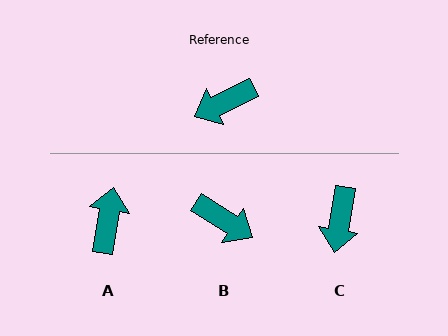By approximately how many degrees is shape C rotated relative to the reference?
Approximately 54 degrees counter-clockwise.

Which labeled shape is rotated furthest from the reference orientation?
A, about 125 degrees away.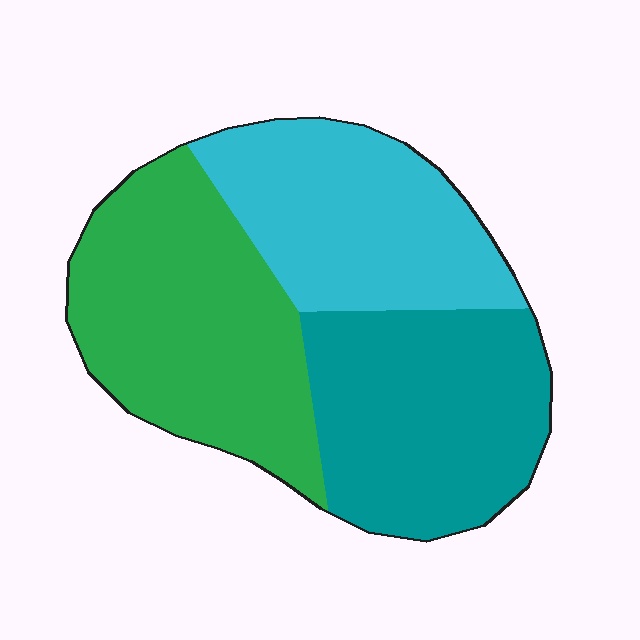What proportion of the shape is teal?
Teal covers 33% of the shape.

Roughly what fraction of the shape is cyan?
Cyan takes up about one third (1/3) of the shape.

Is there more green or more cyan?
Green.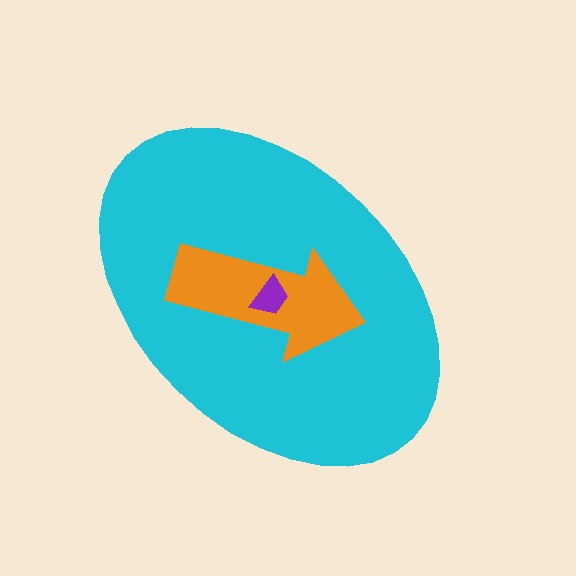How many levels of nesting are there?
3.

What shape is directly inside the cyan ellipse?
The orange arrow.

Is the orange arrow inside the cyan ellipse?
Yes.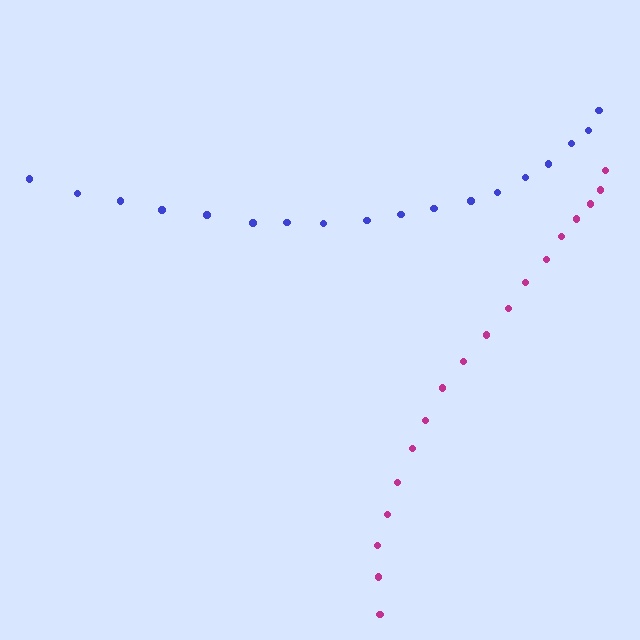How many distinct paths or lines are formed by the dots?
There are 2 distinct paths.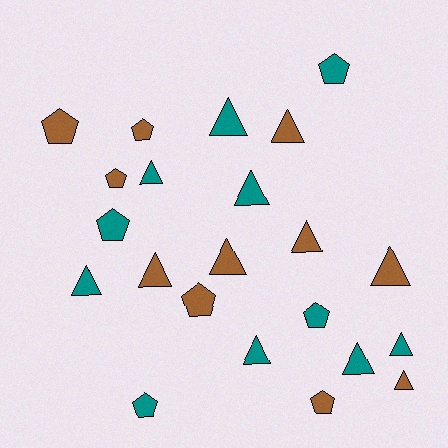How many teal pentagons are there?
There are 4 teal pentagons.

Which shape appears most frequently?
Triangle, with 13 objects.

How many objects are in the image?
There are 22 objects.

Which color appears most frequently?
Teal, with 11 objects.